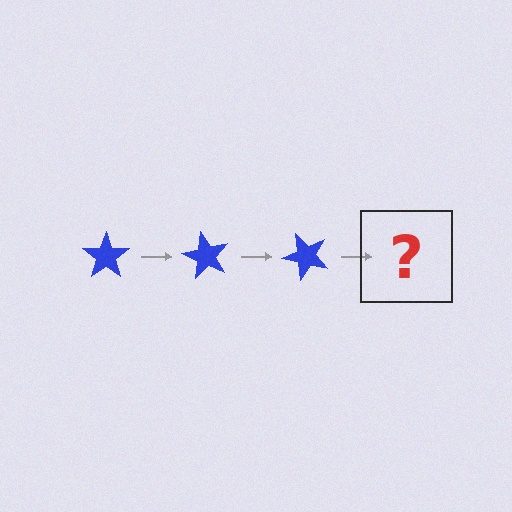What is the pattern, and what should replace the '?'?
The pattern is that the star rotates 60 degrees each step. The '?' should be a blue star rotated 180 degrees.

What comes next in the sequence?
The next element should be a blue star rotated 180 degrees.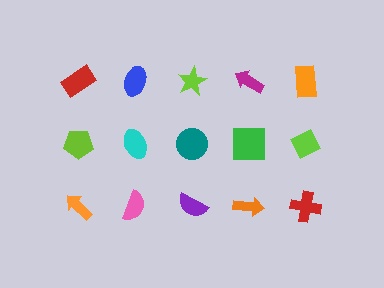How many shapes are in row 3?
5 shapes.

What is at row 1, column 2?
A blue ellipse.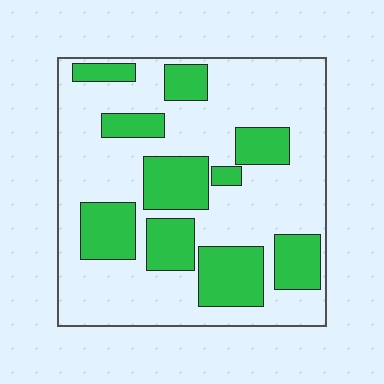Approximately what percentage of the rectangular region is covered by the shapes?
Approximately 30%.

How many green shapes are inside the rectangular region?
10.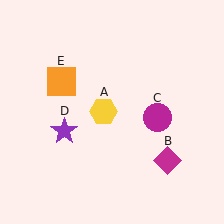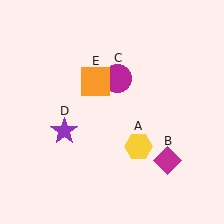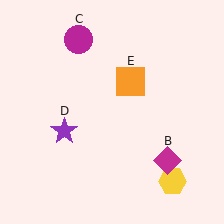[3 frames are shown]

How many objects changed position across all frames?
3 objects changed position: yellow hexagon (object A), magenta circle (object C), orange square (object E).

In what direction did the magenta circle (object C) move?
The magenta circle (object C) moved up and to the left.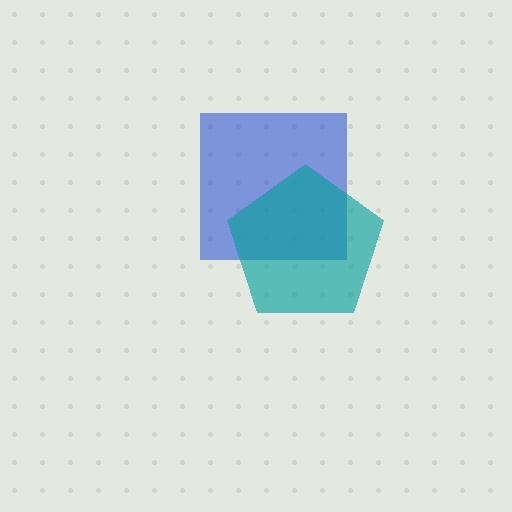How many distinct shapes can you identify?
There are 2 distinct shapes: a blue square, a teal pentagon.